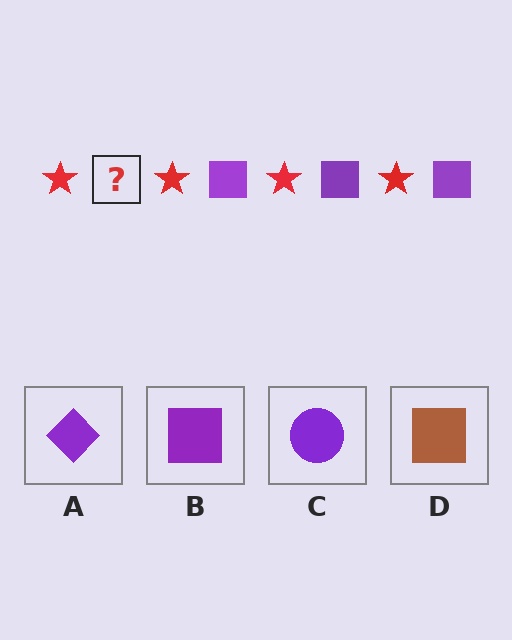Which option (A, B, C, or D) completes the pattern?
B.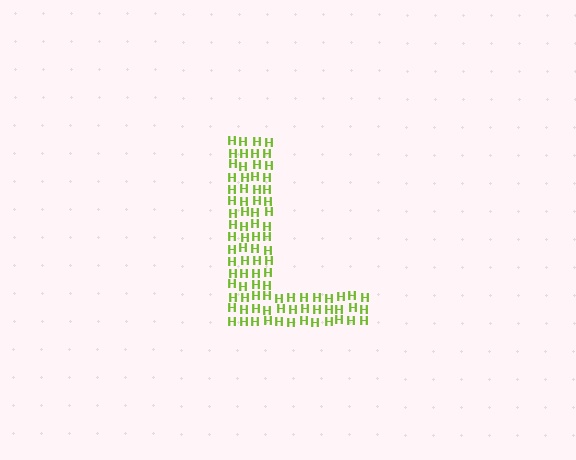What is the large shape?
The large shape is the letter L.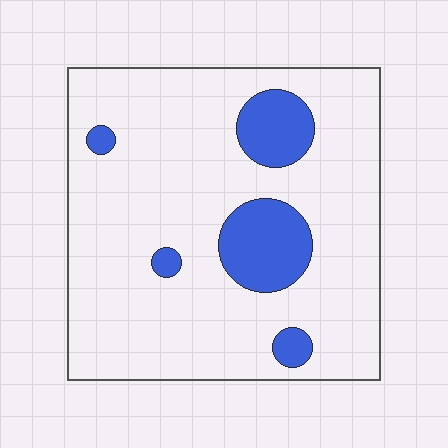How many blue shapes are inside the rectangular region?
5.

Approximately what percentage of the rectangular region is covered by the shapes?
Approximately 15%.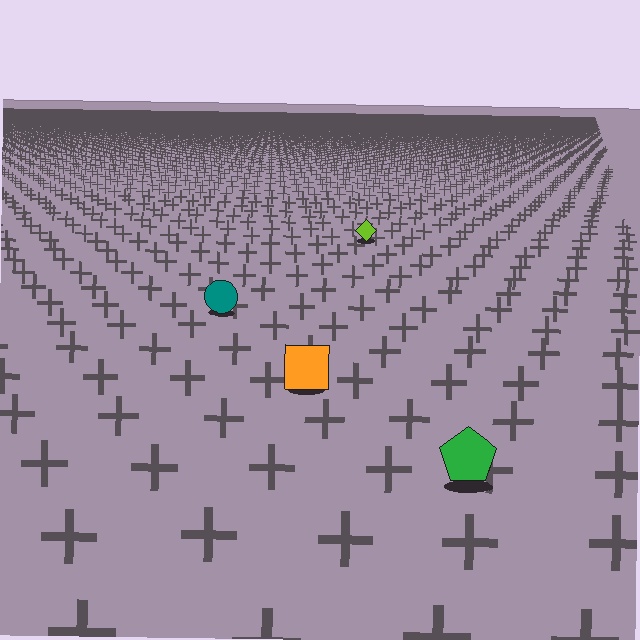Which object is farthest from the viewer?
The lime diamond is farthest from the viewer. It appears smaller and the ground texture around it is denser.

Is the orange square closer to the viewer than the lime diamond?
Yes. The orange square is closer — you can tell from the texture gradient: the ground texture is coarser near it.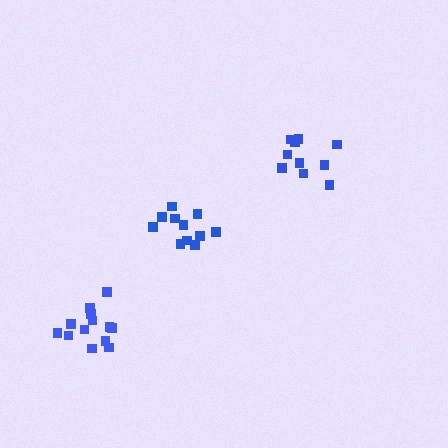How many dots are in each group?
Group 1: 10 dots, Group 2: 13 dots, Group 3: 11 dots (34 total).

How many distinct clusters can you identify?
There are 3 distinct clusters.